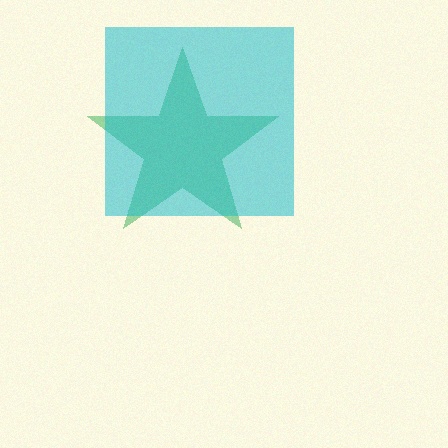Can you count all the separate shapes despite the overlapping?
Yes, there are 2 separate shapes.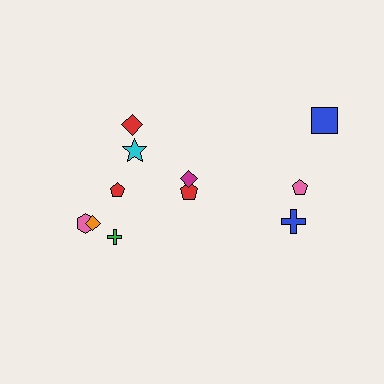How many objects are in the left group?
There are 7 objects.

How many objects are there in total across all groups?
There are 11 objects.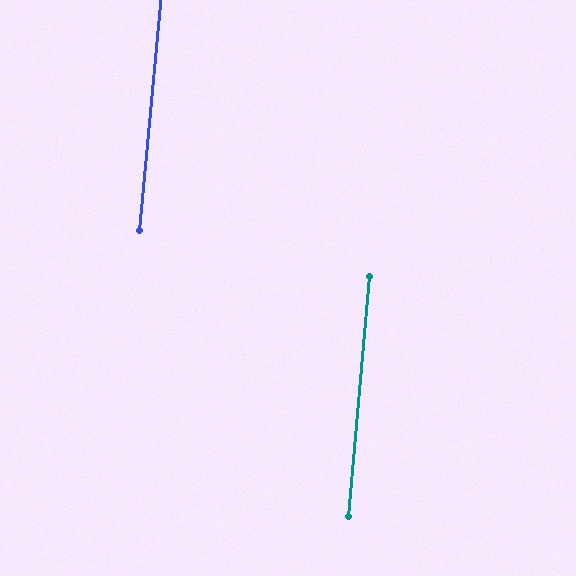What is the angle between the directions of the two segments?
Approximately 0 degrees.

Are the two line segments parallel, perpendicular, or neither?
Parallel — their directions differ by only 0.5°.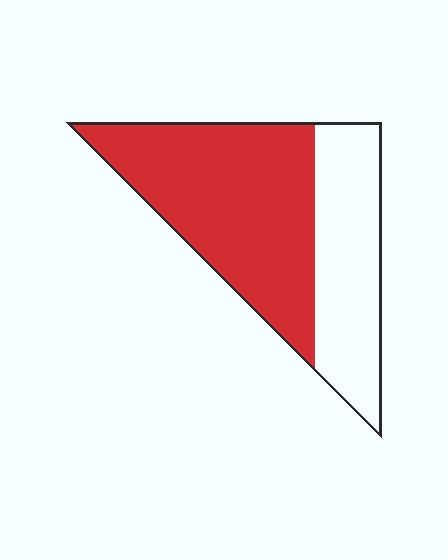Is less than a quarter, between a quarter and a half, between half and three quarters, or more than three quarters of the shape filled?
Between half and three quarters.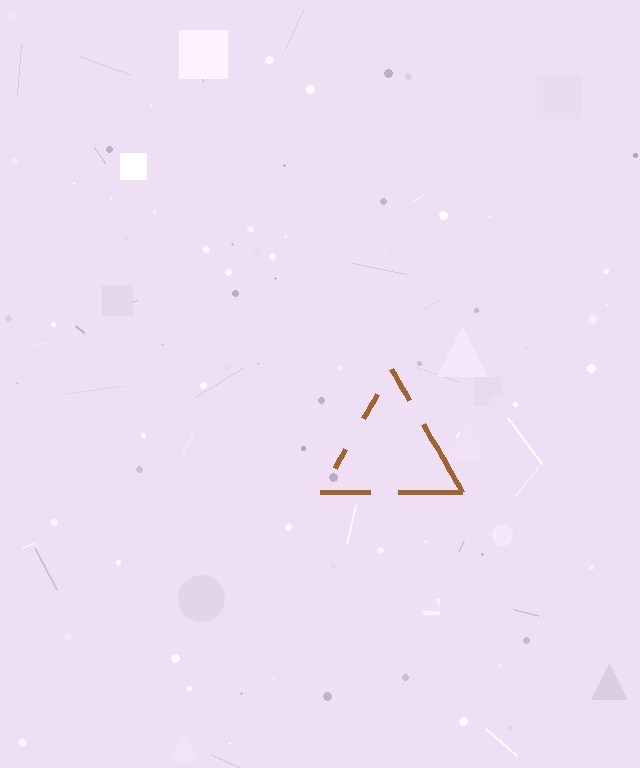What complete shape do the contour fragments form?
The contour fragments form a triangle.